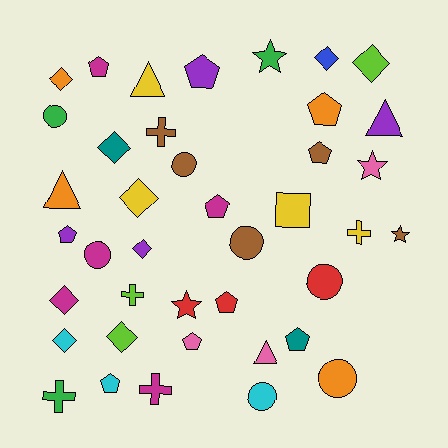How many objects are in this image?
There are 40 objects.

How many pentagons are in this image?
There are 10 pentagons.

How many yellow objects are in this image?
There are 4 yellow objects.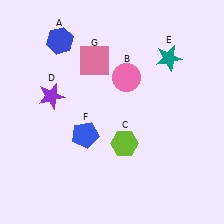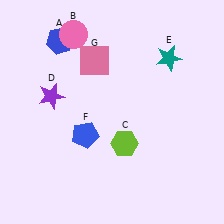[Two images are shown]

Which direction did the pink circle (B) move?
The pink circle (B) moved left.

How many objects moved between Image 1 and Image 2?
1 object moved between the two images.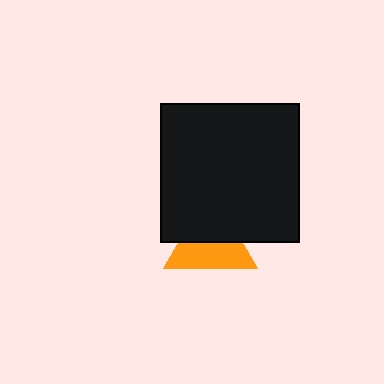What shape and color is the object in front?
The object in front is a black square.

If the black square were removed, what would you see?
You would see the complete orange triangle.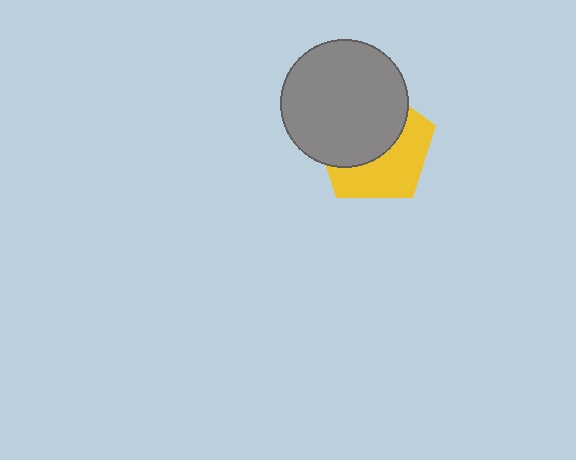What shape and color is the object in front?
The object in front is a gray circle.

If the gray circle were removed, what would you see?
You would see the complete yellow pentagon.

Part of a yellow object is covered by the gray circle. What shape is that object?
It is a pentagon.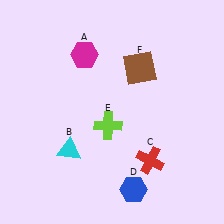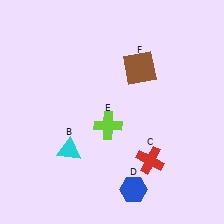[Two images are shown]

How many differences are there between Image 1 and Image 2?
There is 1 difference between the two images.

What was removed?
The magenta hexagon (A) was removed in Image 2.